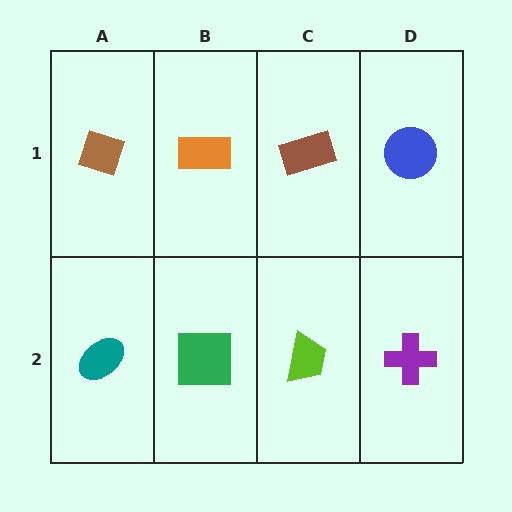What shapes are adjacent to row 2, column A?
A brown diamond (row 1, column A), a green square (row 2, column B).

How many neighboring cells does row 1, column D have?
2.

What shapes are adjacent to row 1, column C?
A lime trapezoid (row 2, column C), an orange rectangle (row 1, column B), a blue circle (row 1, column D).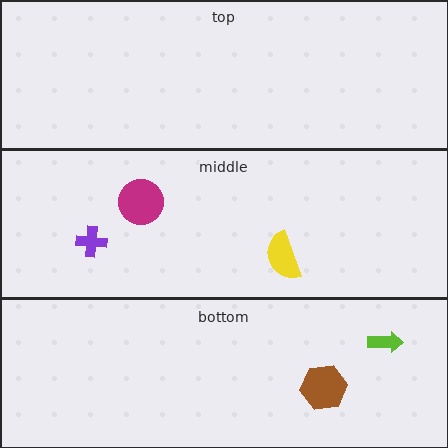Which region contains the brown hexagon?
The bottom region.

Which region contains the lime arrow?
The bottom region.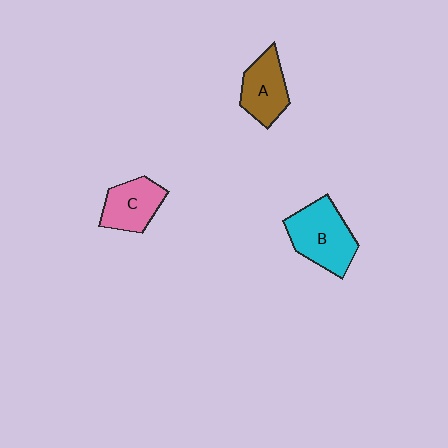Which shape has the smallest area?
Shape C (pink).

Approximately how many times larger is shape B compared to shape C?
Approximately 1.4 times.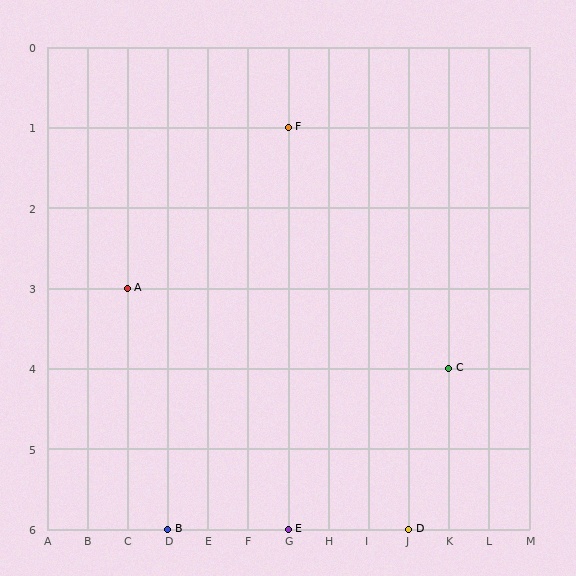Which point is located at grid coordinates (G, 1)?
Point F is at (G, 1).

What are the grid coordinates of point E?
Point E is at grid coordinates (G, 6).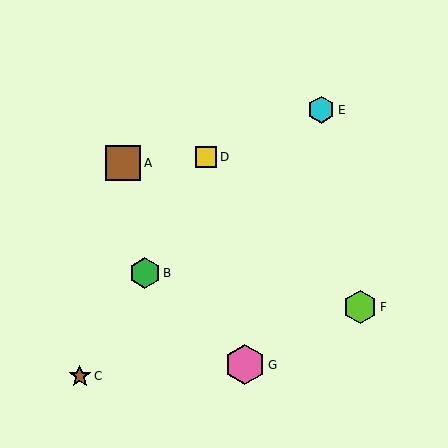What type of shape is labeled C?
Shape C is a brown star.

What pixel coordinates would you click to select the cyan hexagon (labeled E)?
Click at (321, 110) to select the cyan hexagon E.